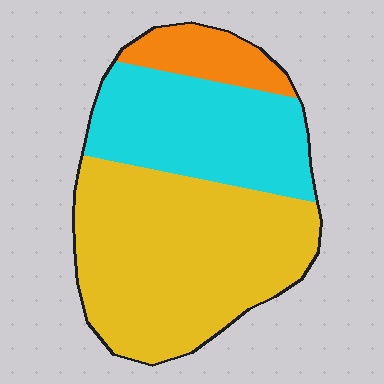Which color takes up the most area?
Yellow, at roughly 55%.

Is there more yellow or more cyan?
Yellow.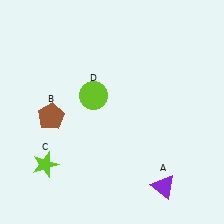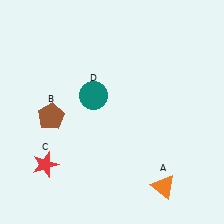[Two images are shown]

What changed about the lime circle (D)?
In Image 1, D is lime. In Image 2, it changed to teal.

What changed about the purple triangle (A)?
In Image 1, A is purple. In Image 2, it changed to orange.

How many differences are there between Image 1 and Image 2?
There are 3 differences between the two images.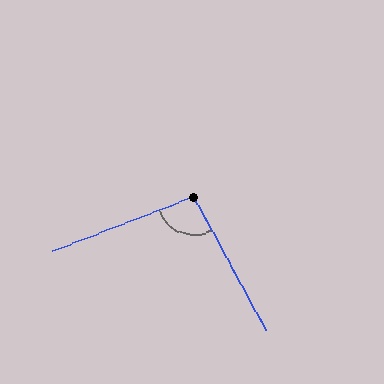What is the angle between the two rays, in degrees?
Approximately 97 degrees.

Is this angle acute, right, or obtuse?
It is obtuse.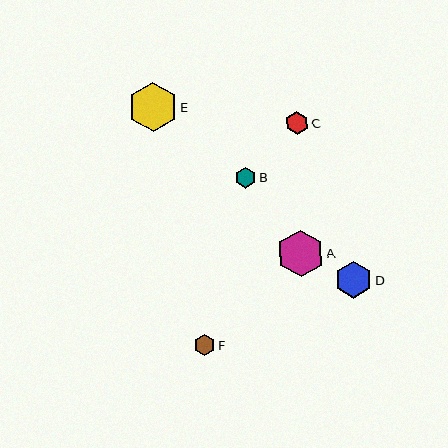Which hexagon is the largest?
Hexagon E is the largest with a size of approximately 49 pixels.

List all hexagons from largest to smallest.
From largest to smallest: E, A, D, C, B, F.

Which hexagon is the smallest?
Hexagon F is the smallest with a size of approximately 21 pixels.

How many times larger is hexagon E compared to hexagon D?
Hexagon E is approximately 1.3 times the size of hexagon D.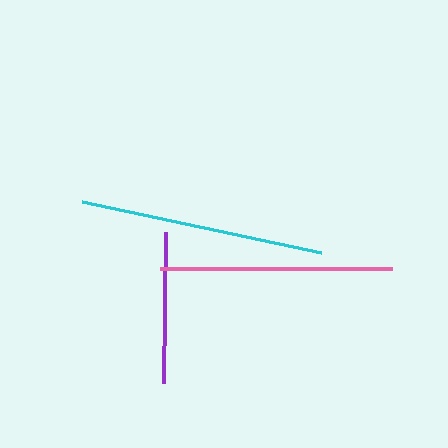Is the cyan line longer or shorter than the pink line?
The cyan line is longer than the pink line.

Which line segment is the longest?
The cyan line is the longest at approximately 244 pixels.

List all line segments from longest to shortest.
From longest to shortest: cyan, pink, purple.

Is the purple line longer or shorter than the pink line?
The pink line is longer than the purple line.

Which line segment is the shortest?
The purple line is the shortest at approximately 151 pixels.